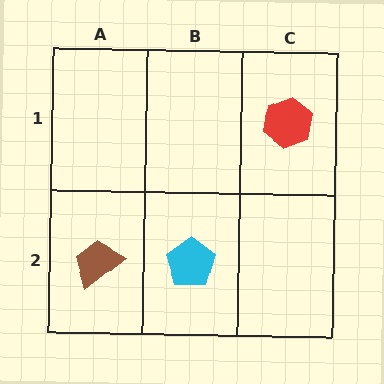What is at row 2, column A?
A brown trapezoid.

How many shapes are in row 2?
2 shapes.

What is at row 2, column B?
A cyan pentagon.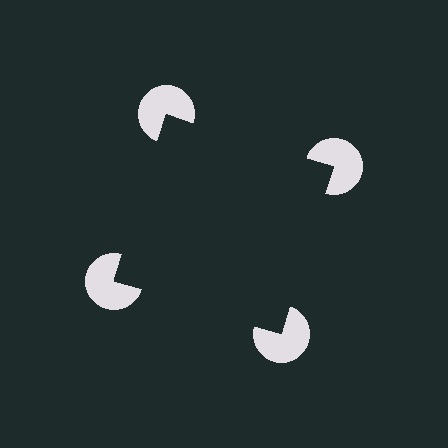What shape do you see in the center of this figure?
An illusory square — its edges are inferred from the aligned wedge cuts in the pac-man discs, not physically drawn.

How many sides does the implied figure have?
4 sides.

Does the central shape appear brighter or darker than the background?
It typically appears slightly darker than the background, even though no actual brightness change is drawn.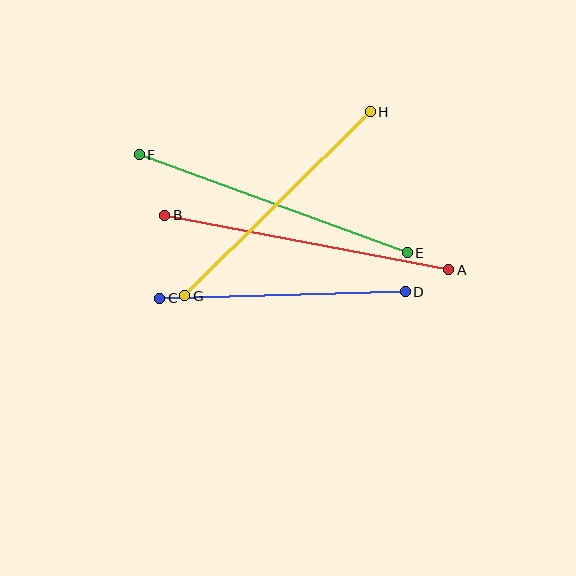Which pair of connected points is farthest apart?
Points A and B are farthest apart.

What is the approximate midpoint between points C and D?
The midpoint is at approximately (283, 295) pixels.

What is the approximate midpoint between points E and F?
The midpoint is at approximately (273, 204) pixels.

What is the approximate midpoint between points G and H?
The midpoint is at approximately (277, 204) pixels.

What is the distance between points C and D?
The distance is approximately 246 pixels.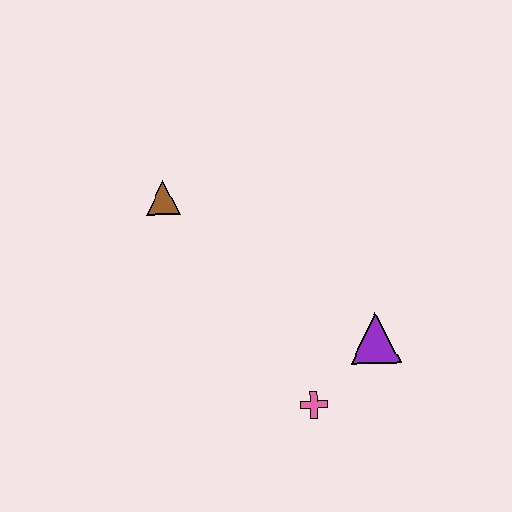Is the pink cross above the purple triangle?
No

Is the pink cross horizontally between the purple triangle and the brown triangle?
Yes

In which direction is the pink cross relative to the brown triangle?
The pink cross is below the brown triangle.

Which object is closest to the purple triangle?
The pink cross is closest to the purple triangle.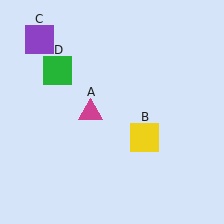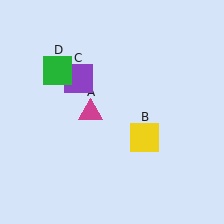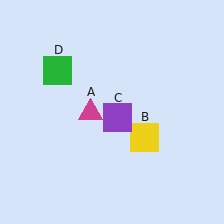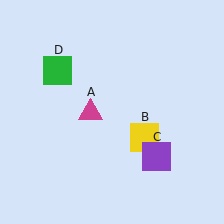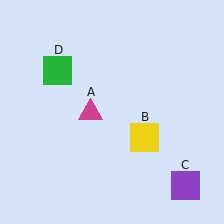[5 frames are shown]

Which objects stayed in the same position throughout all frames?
Magenta triangle (object A) and yellow square (object B) and green square (object D) remained stationary.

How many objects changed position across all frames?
1 object changed position: purple square (object C).